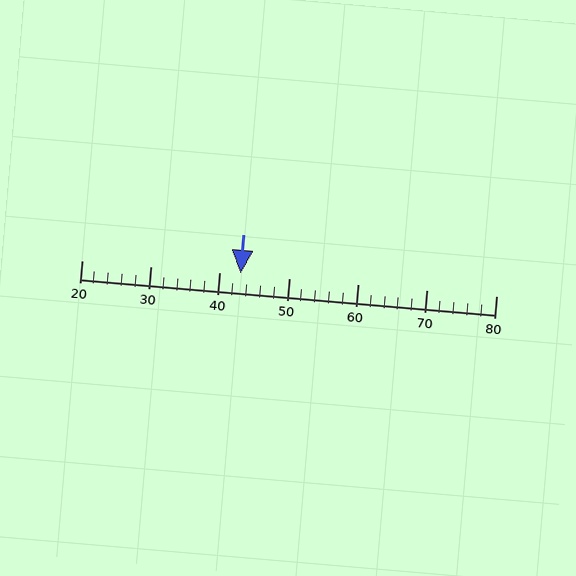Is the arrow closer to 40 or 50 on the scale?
The arrow is closer to 40.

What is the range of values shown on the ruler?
The ruler shows values from 20 to 80.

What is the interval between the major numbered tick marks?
The major tick marks are spaced 10 units apart.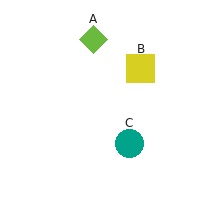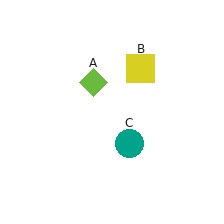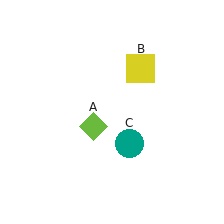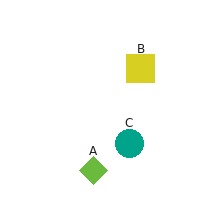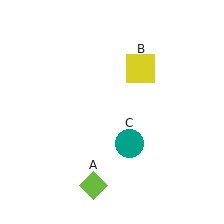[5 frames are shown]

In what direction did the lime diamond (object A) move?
The lime diamond (object A) moved down.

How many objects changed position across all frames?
1 object changed position: lime diamond (object A).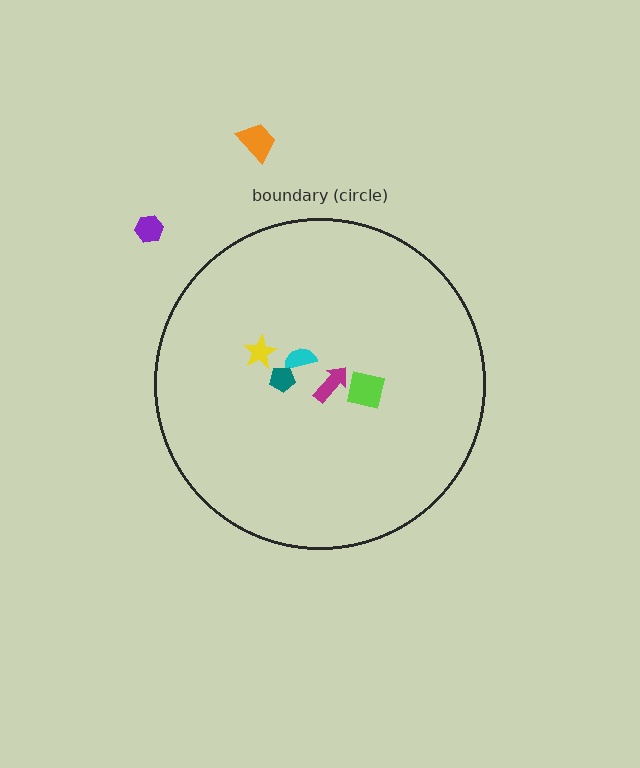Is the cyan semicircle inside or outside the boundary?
Inside.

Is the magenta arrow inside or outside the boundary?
Inside.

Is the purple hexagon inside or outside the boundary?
Outside.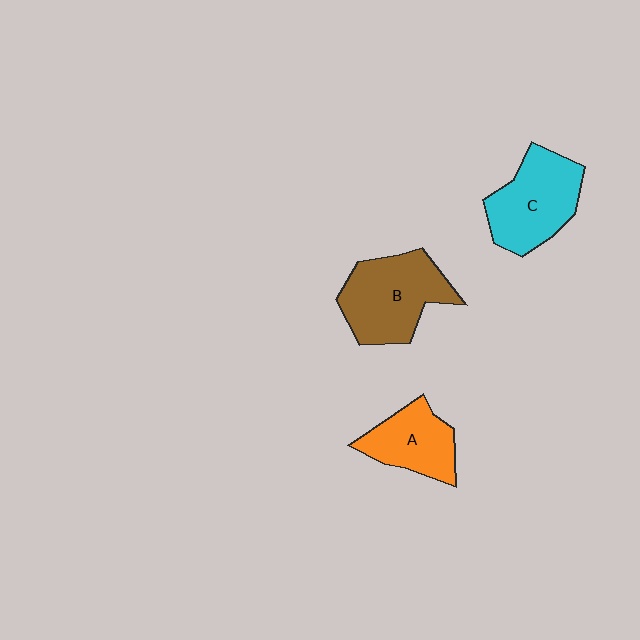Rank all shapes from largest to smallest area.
From largest to smallest: B (brown), C (cyan), A (orange).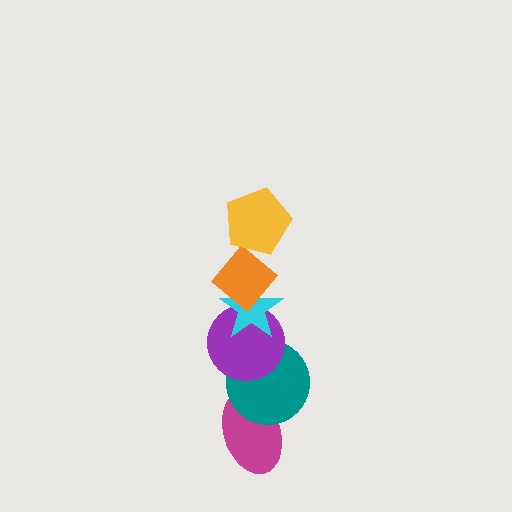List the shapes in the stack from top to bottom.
From top to bottom: the yellow pentagon, the orange diamond, the cyan star, the purple circle, the teal circle, the magenta ellipse.